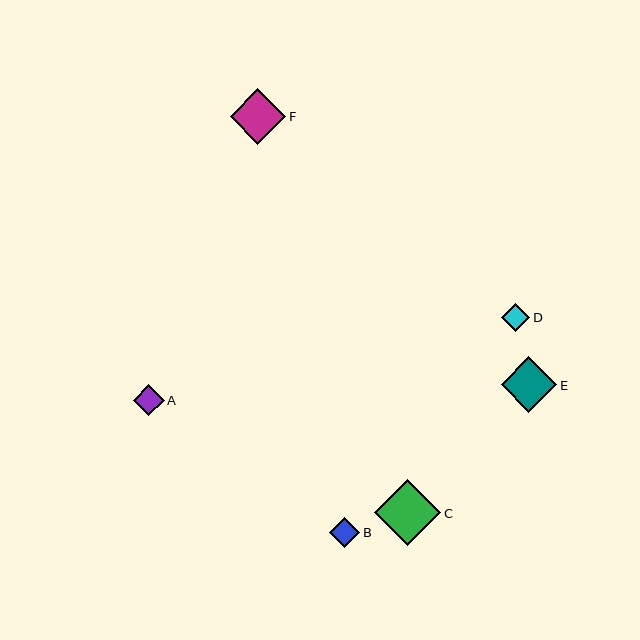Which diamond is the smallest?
Diamond D is the smallest with a size of approximately 28 pixels.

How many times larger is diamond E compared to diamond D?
Diamond E is approximately 2.0 times the size of diamond D.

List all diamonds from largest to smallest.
From largest to smallest: C, E, F, A, B, D.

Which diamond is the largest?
Diamond C is the largest with a size of approximately 66 pixels.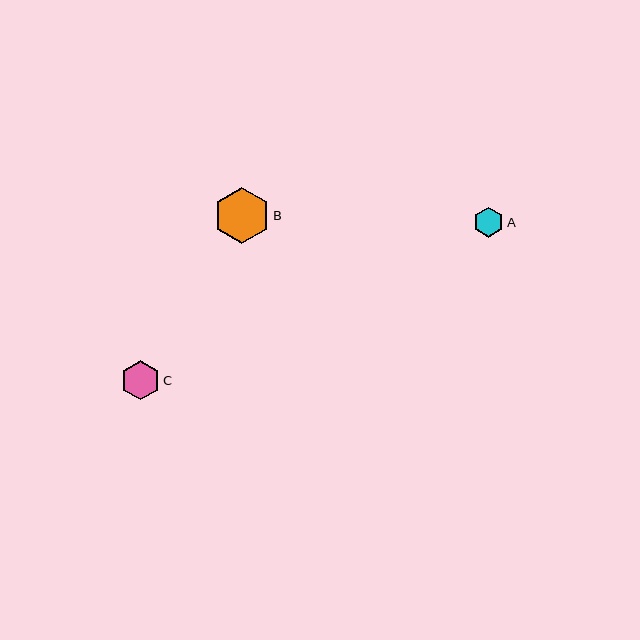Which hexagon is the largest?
Hexagon B is the largest with a size of approximately 57 pixels.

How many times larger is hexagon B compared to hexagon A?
Hexagon B is approximately 1.9 times the size of hexagon A.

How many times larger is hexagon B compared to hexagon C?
Hexagon B is approximately 1.5 times the size of hexagon C.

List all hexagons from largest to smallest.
From largest to smallest: B, C, A.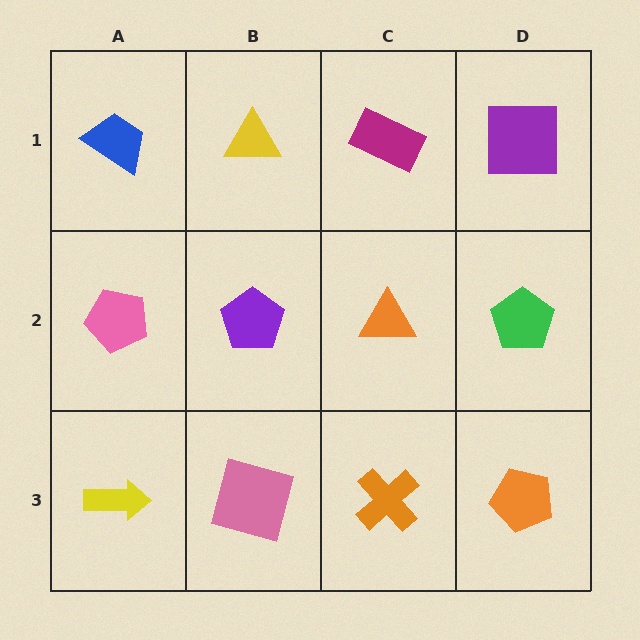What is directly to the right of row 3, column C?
An orange pentagon.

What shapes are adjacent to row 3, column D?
A green pentagon (row 2, column D), an orange cross (row 3, column C).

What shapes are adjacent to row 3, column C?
An orange triangle (row 2, column C), a pink square (row 3, column B), an orange pentagon (row 3, column D).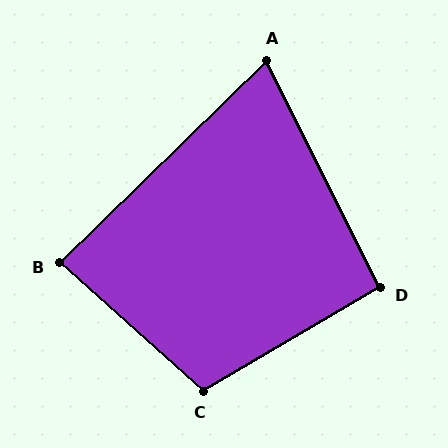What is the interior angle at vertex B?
Approximately 86 degrees (approximately right).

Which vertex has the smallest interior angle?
A, at approximately 72 degrees.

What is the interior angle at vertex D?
Approximately 94 degrees (approximately right).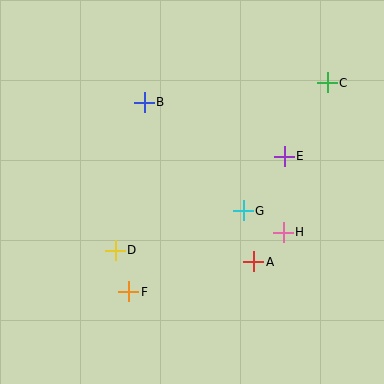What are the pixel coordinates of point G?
Point G is at (243, 211).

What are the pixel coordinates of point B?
Point B is at (144, 102).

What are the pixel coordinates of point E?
Point E is at (284, 156).